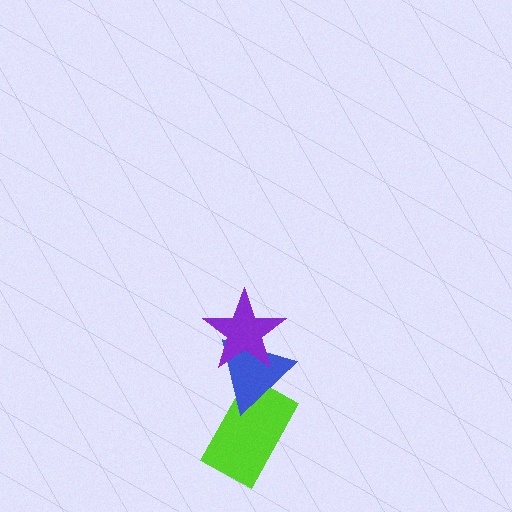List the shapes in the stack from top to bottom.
From top to bottom: the purple star, the blue triangle, the lime rectangle.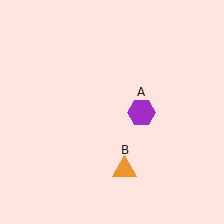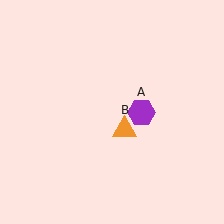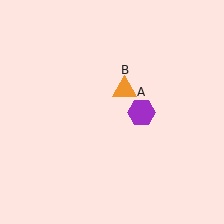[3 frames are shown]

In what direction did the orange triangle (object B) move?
The orange triangle (object B) moved up.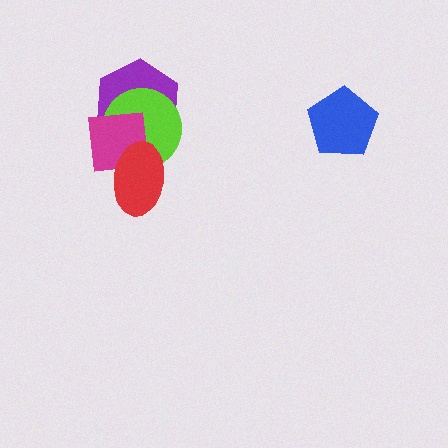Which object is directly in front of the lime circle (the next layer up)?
The magenta square is directly in front of the lime circle.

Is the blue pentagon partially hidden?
No, no other shape covers it.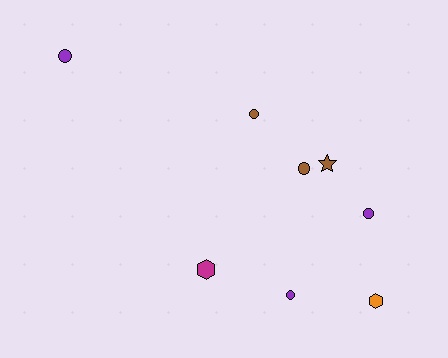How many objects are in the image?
There are 8 objects.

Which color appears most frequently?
Purple, with 3 objects.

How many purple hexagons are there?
There are no purple hexagons.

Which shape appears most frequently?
Circle, with 5 objects.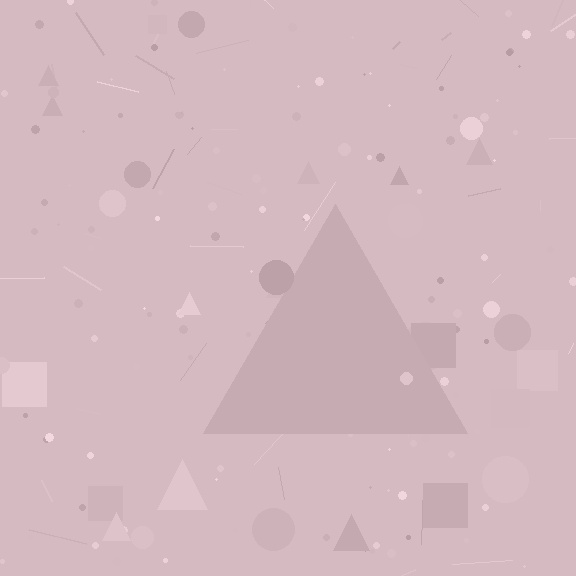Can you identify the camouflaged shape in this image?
The camouflaged shape is a triangle.